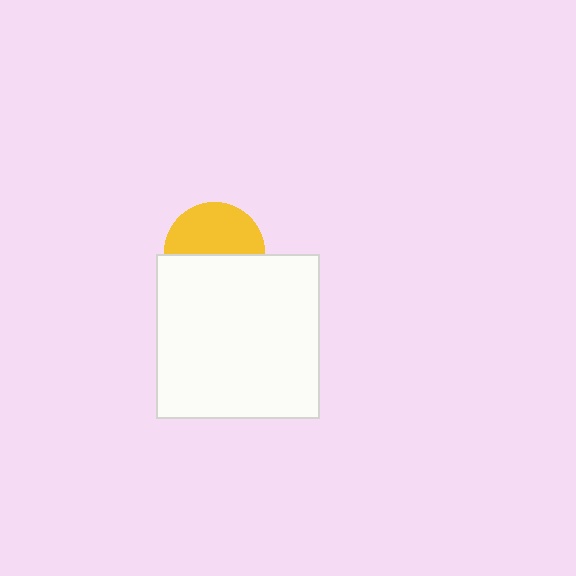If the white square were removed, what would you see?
You would see the complete yellow circle.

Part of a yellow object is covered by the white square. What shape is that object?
It is a circle.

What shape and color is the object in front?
The object in front is a white square.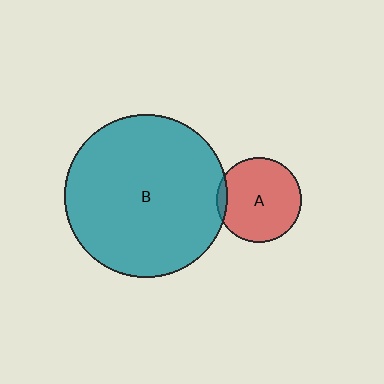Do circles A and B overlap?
Yes.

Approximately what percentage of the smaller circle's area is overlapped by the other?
Approximately 5%.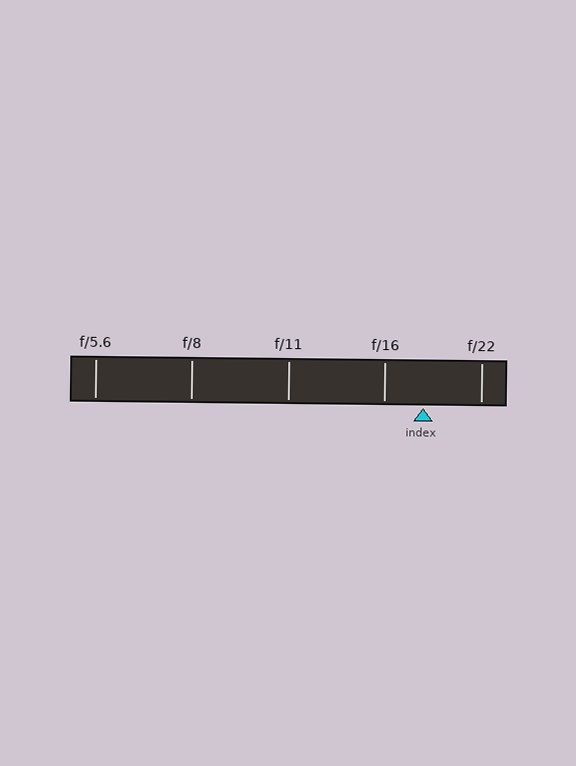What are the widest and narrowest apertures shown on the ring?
The widest aperture shown is f/5.6 and the narrowest is f/22.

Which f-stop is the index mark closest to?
The index mark is closest to f/16.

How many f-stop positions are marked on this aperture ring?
There are 5 f-stop positions marked.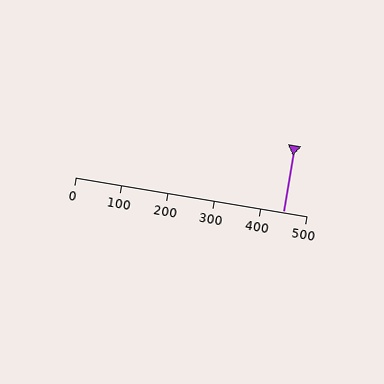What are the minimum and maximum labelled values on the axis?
The axis runs from 0 to 500.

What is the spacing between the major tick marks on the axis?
The major ticks are spaced 100 apart.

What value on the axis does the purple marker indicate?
The marker indicates approximately 450.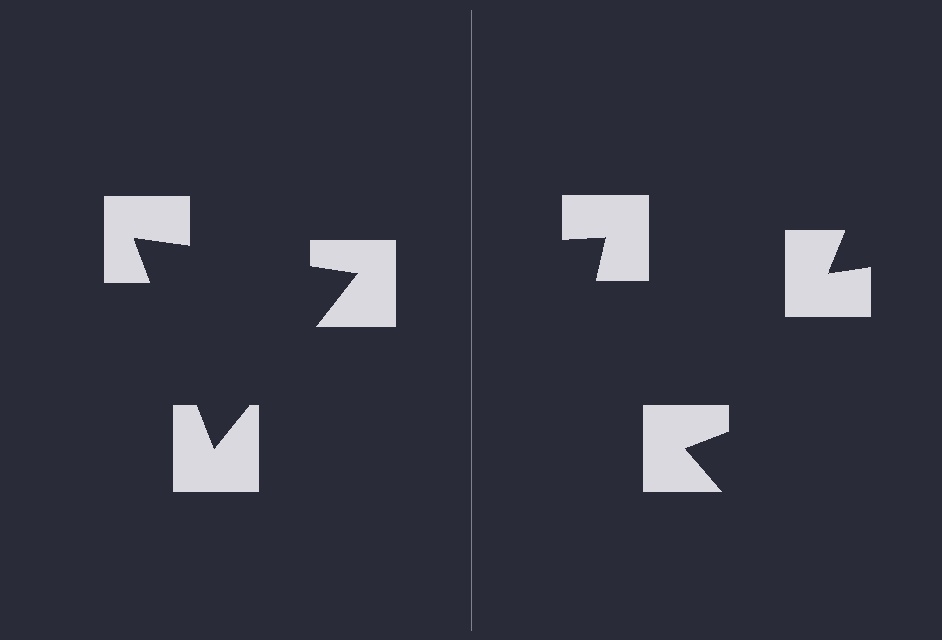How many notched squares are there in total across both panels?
6 — 3 on each side.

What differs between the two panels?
The notched squares are positioned identically on both sides; only the wedge orientations differ. On the left they align to a triangle; on the right they are misaligned.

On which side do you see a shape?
An illusory triangle appears on the left side. On the right side the wedge cuts are rotated, so no coherent shape forms.